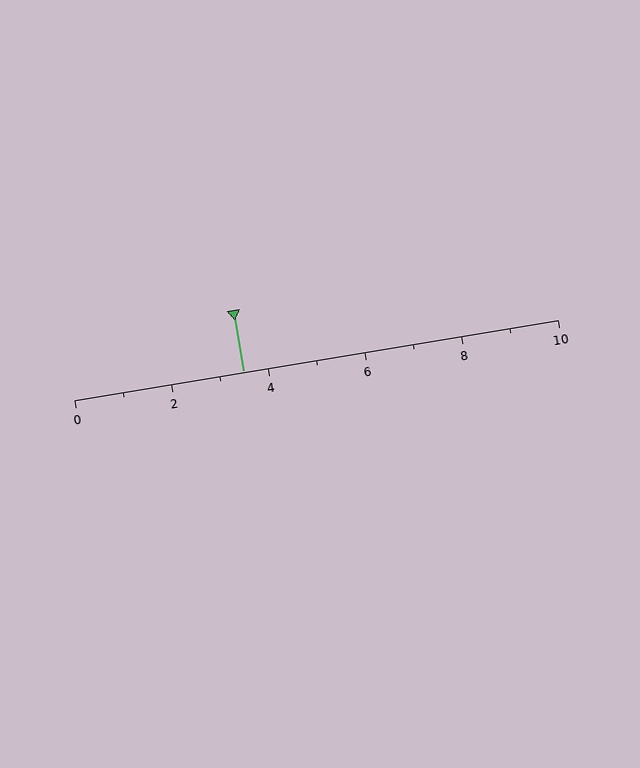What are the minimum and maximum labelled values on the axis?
The axis runs from 0 to 10.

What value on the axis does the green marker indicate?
The marker indicates approximately 3.5.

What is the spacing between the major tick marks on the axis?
The major ticks are spaced 2 apart.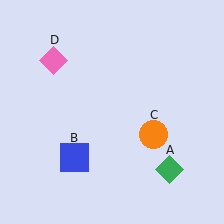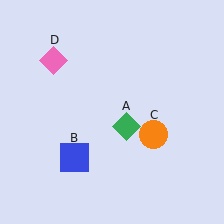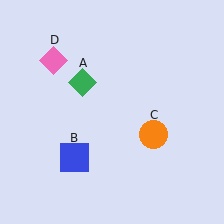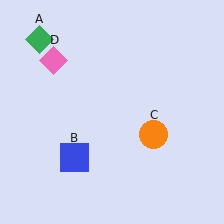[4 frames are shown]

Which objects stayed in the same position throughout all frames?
Blue square (object B) and orange circle (object C) and pink diamond (object D) remained stationary.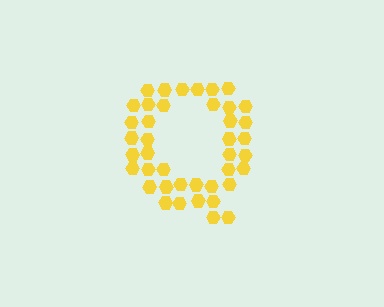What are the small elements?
The small elements are hexagons.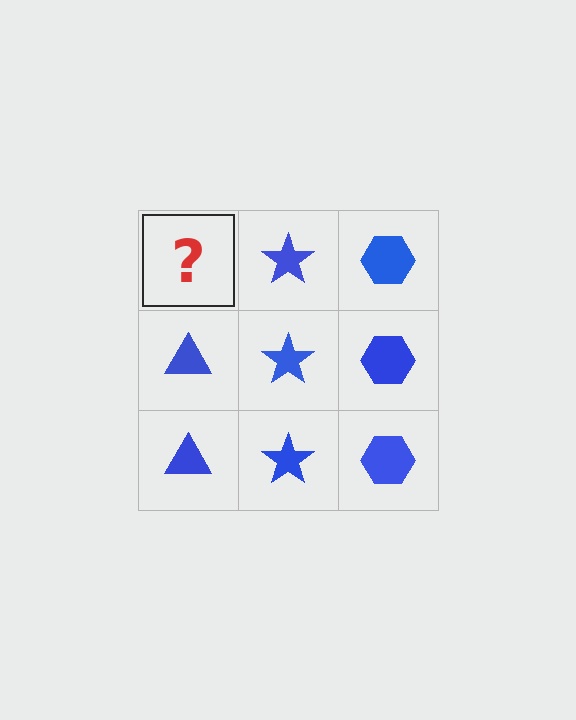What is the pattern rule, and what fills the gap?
The rule is that each column has a consistent shape. The gap should be filled with a blue triangle.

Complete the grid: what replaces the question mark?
The question mark should be replaced with a blue triangle.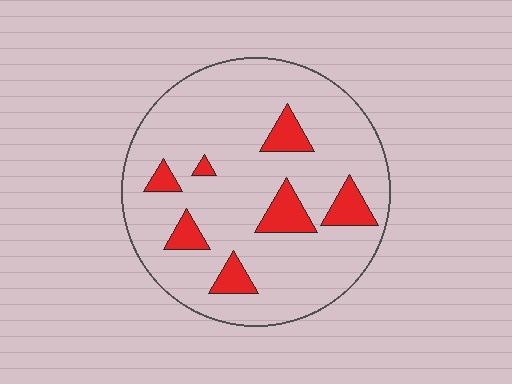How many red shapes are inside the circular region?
7.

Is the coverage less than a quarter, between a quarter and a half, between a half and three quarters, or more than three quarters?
Less than a quarter.